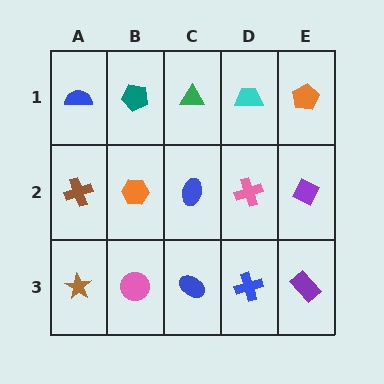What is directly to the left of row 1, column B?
A blue semicircle.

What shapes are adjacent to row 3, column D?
A pink cross (row 2, column D), a blue ellipse (row 3, column C), a purple rectangle (row 3, column E).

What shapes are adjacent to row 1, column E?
A purple diamond (row 2, column E), a cyan trapezoid (row 1, column D).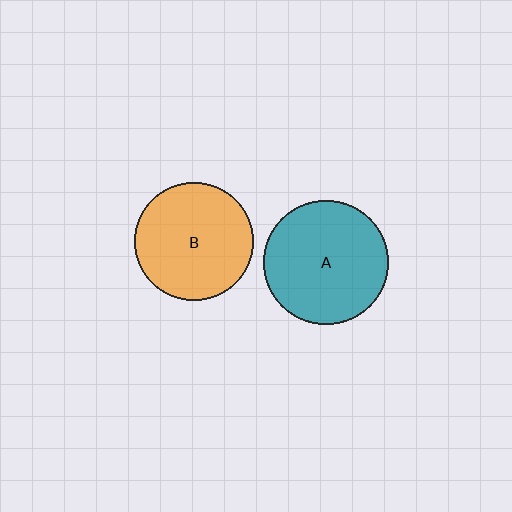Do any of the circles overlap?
No, none of the circles overlap.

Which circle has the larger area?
Circle A (teal).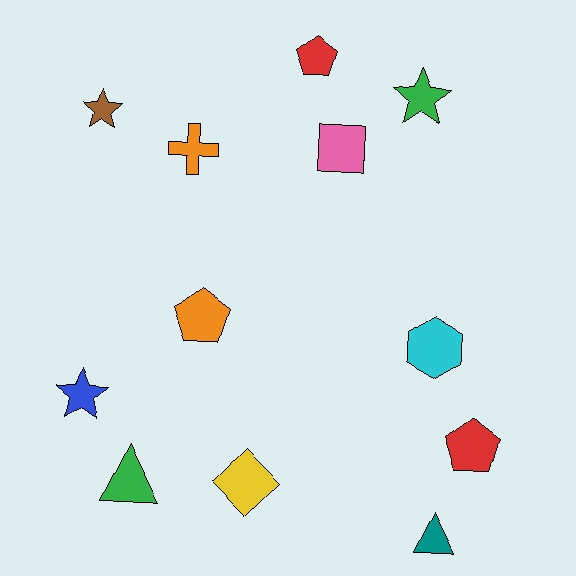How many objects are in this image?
There are 12 objects.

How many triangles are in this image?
There are 2 triangles.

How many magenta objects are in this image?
There are no magenta objects.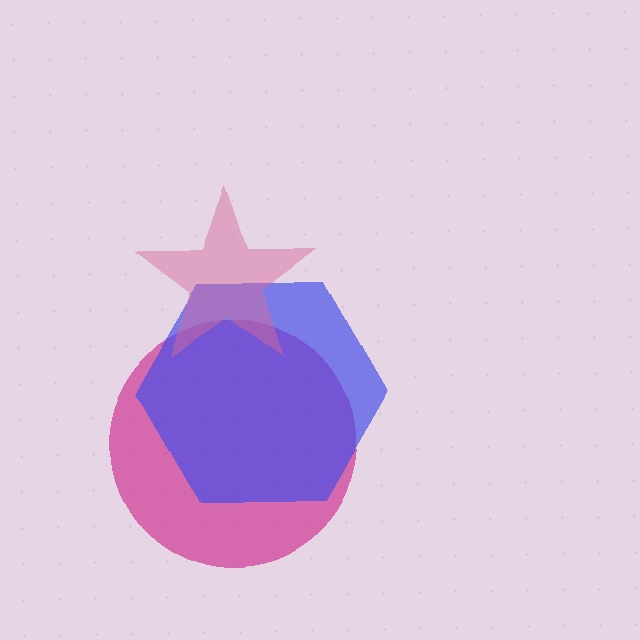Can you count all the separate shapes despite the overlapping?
Yes, there are 3 separate shapes.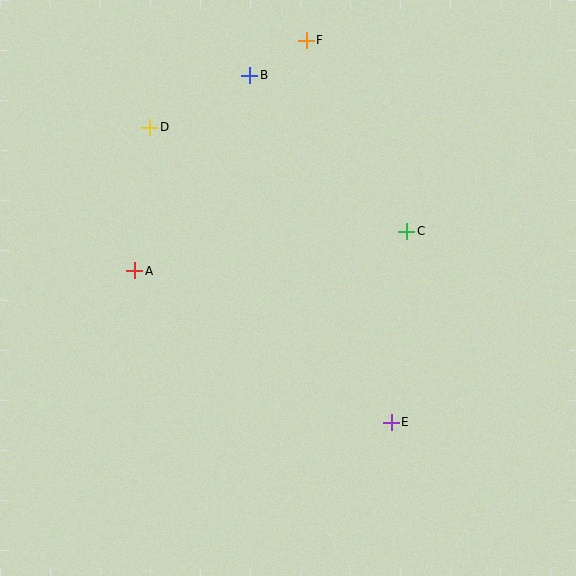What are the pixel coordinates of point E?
Point E is at (391, 422).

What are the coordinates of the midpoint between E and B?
The midpoint between E and B is at (321, 249).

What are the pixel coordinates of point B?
Point B is at (250, 75).